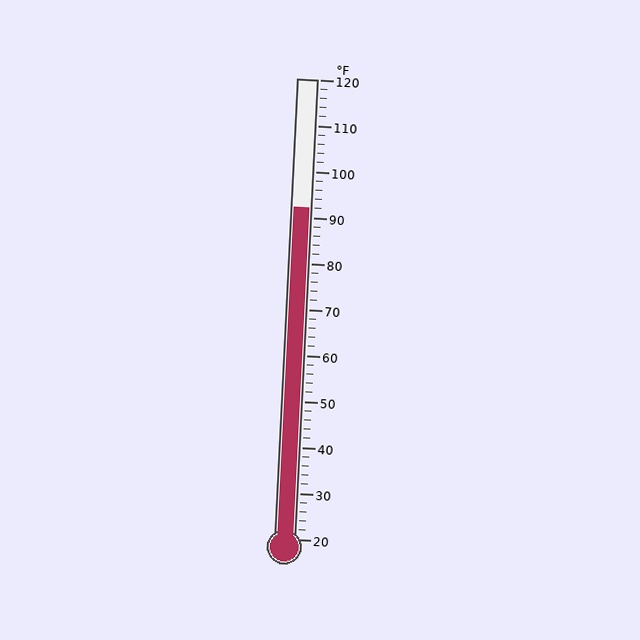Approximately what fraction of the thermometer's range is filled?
The thermometer is filled to approximately 70% of its range.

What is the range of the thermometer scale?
The thermometer scale ranges from 20°F to 120°F.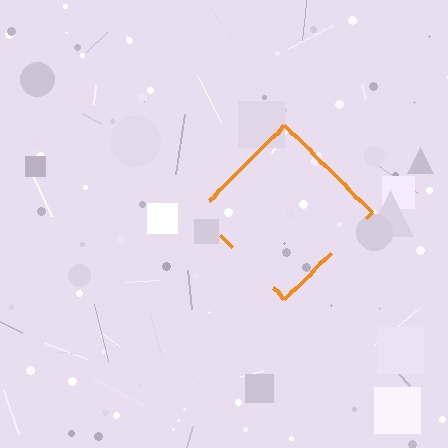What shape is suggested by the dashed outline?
The dashed outline suggests a diamond.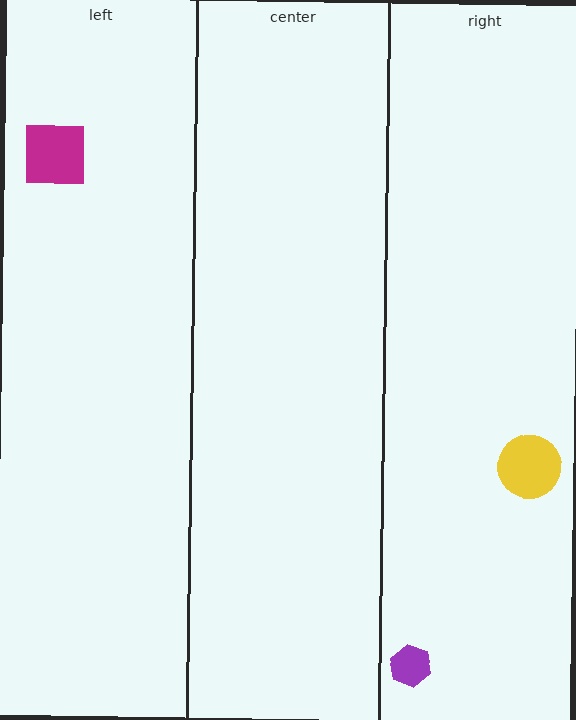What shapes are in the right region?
The yellow circle, the purple hexagon.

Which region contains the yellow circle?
The right region.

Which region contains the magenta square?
The left region.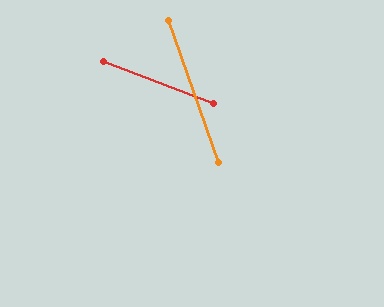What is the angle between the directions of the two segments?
Approximately 49 degrees.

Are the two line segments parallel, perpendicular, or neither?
Neither parallel nor perpendicular — they differ by about 49°.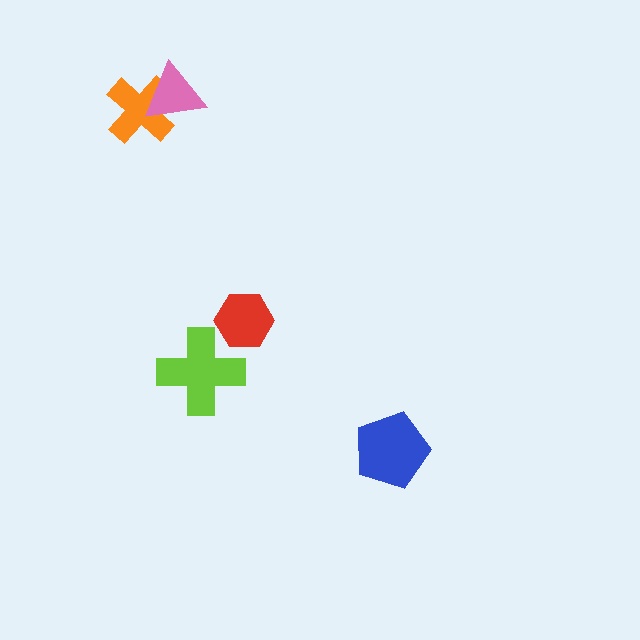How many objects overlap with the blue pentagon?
0 objects overlap with the blue pentagon.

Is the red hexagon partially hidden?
No, no other shape covers it.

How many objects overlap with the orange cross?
1 object overlaps with the orange cross.